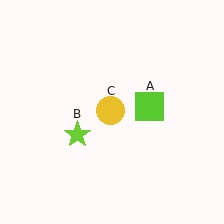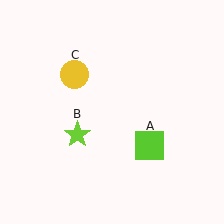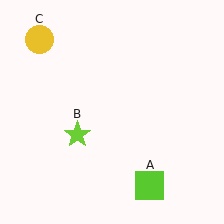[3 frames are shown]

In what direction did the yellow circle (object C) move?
The yellow circle (object C) moved up and to the left.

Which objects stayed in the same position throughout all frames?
Lime star (object B) remained stationary.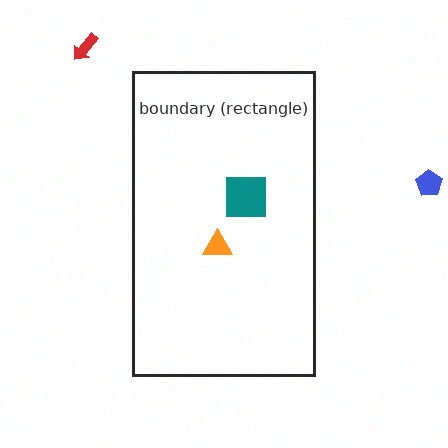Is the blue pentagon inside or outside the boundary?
Outside.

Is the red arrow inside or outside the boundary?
Outside.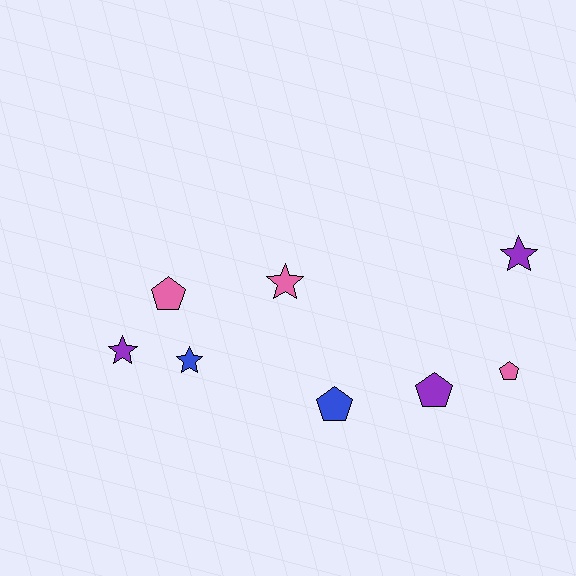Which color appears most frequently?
Purple, with 3 objects.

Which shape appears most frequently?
Pentagon, with 4 objects.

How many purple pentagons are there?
There is 1 purple pentagon.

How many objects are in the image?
There are 8 objects.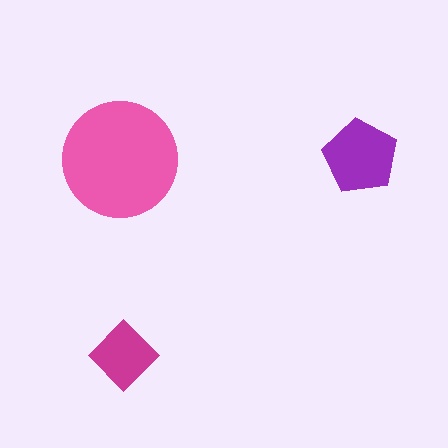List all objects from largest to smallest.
The pink circle, the purple pentagon, the magenta diamond.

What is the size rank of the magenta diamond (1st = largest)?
3rd.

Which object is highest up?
The purple pentagon is topmost.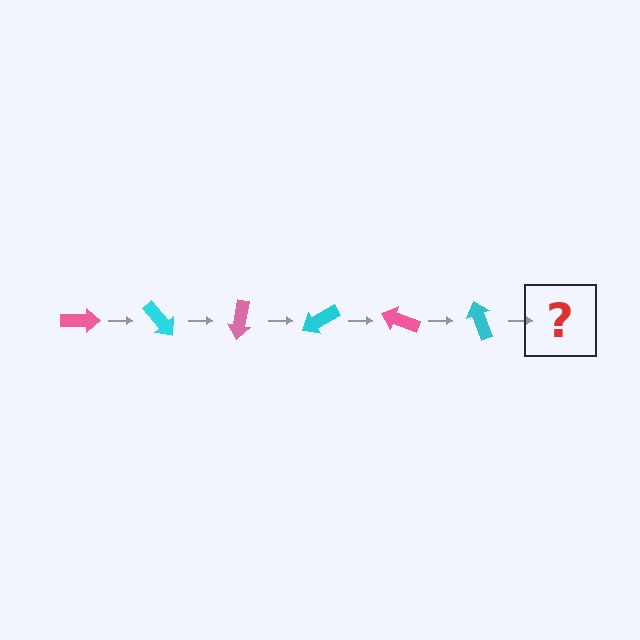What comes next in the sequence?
The next element should be a pink arrow, rotated 300 degrees from the start.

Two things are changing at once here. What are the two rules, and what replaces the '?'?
The two rules are that it rotates 50 degrees each step and the color cycles through pink and cyan. The '?' should be a pink arrow, rotated 300 degrees from the start.